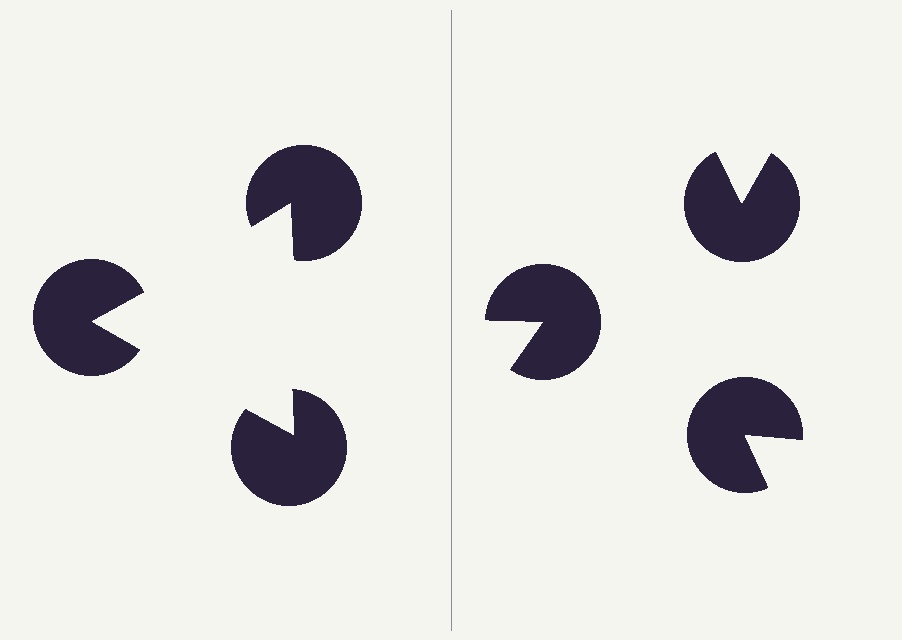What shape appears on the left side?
An illusory triangle.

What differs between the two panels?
The pac-man discs are positioned identically on both sides; only the wedge orientations differ. On the left they align to a triangle; on the right they are misaligned.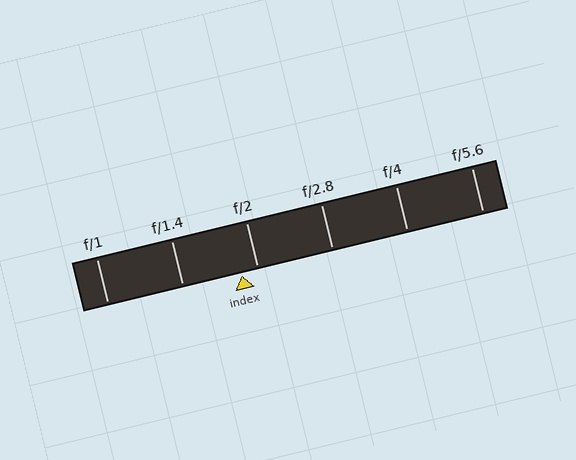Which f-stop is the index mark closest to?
The index mark is closest to f/2.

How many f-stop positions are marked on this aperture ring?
There are 6 f-stop positions marked.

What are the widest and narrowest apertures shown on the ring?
The widest aperture shown is f/1 and the narrowest is f/5.6.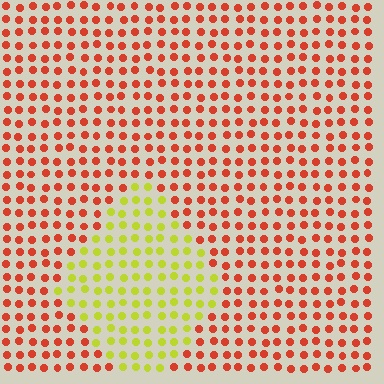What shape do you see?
I see a diamond.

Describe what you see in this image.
The image is filled with small red elements in a uniform arrangement. A diamond-shaped region is visible where the elements are tinted to a slightly different hue, forming a subtle color boundary.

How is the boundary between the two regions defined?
The boundary is defined purely by a slight shift in hue (about 64 degrees). Spacing, size, and orientation are identical on both sides.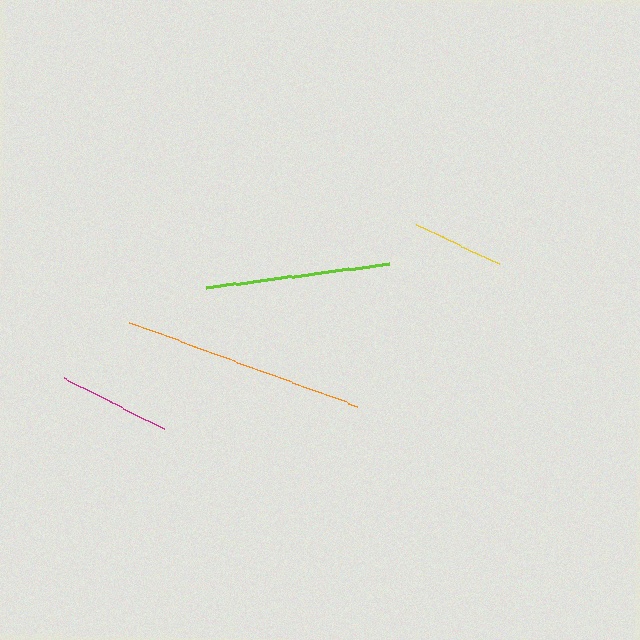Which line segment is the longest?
The orange line is the longest at approximately 244 pixels.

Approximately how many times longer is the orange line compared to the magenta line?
The orange line is approximately 2.2 times the length of the magenta line.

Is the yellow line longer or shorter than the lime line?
The lime line is longer than the yellow line.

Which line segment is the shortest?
The yellow line is the shortest at approximately 92 pixels.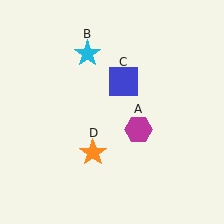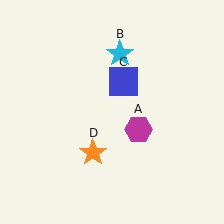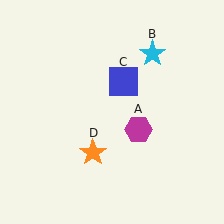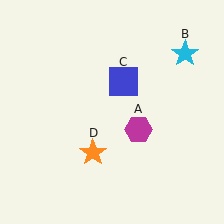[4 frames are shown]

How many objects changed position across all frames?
1 object changed position: cyan star (object B).